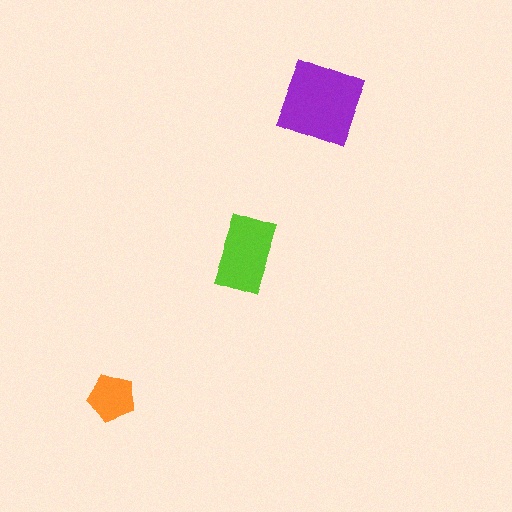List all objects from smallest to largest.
The orange pentagon, the lime rectangle, the purple diamond.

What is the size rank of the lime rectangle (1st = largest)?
2nd.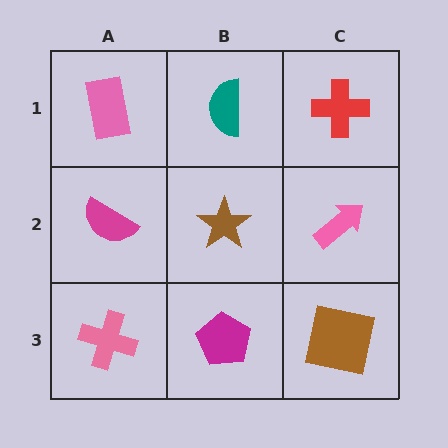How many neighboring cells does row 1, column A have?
2.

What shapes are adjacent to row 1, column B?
A brown star (row 2, column B), a pink rectangle (row 1, column A), a red cross (row 1, column C).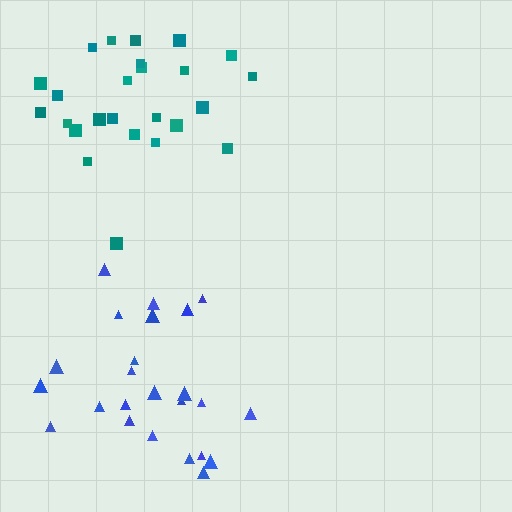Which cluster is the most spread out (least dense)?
Blue.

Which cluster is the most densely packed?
Teal.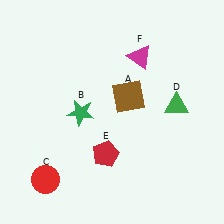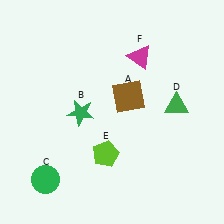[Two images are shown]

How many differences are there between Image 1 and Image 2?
There are 2 differences between the two images.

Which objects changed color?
C changed from red to green. E changed from red to lime.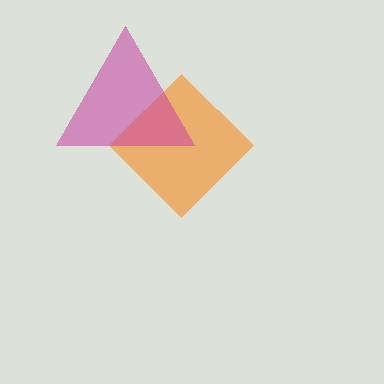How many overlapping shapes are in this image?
There are 2 overlapping shapes in the image.